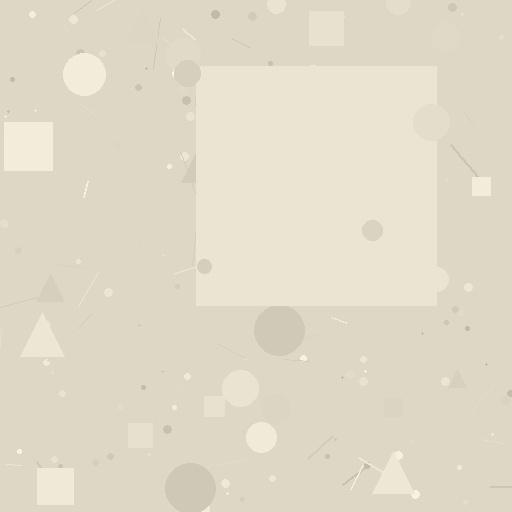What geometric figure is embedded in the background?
A square is embedded in the background.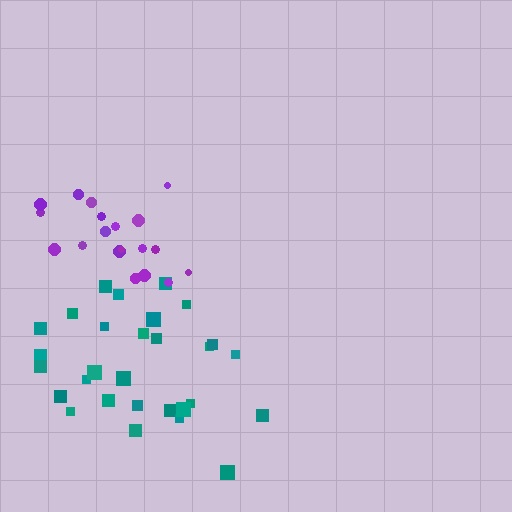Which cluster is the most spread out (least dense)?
Teal.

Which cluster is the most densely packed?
Purple.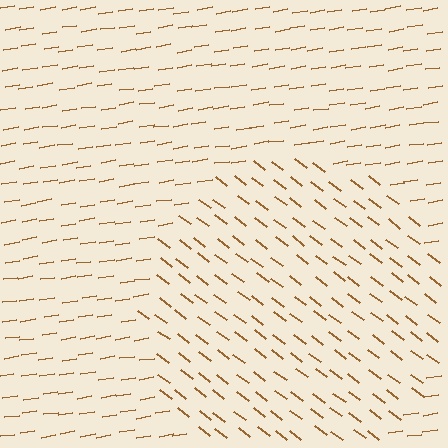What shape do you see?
I see a circle.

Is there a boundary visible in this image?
Yes, there is a texture boundary formed by a change in line orientation.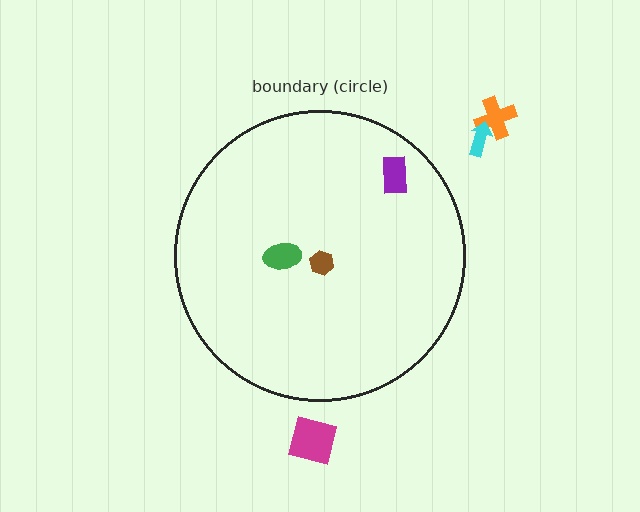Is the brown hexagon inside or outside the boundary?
Inside.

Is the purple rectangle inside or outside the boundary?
Inside.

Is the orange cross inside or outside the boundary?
Outside.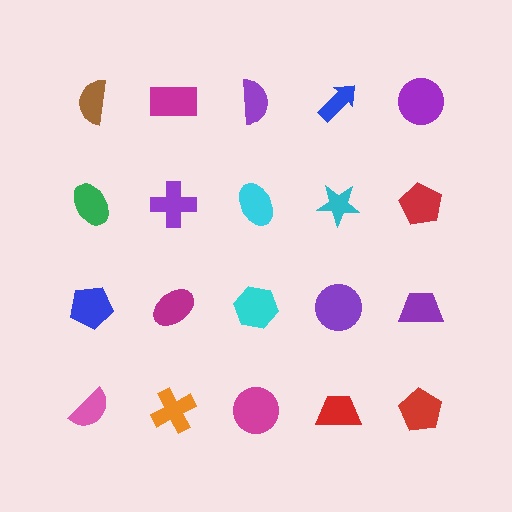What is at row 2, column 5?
A red pentagon.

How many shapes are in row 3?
5 shapes.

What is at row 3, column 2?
A magenta ellipse.